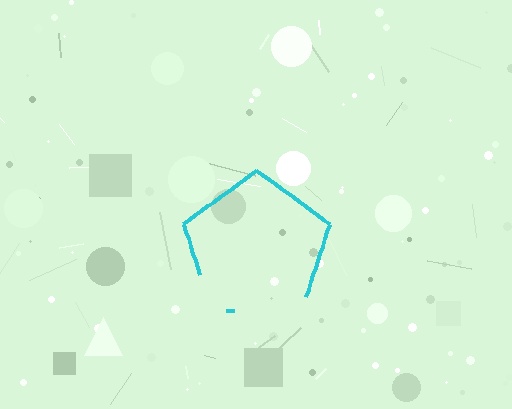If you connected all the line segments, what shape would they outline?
They would outline a pentagon.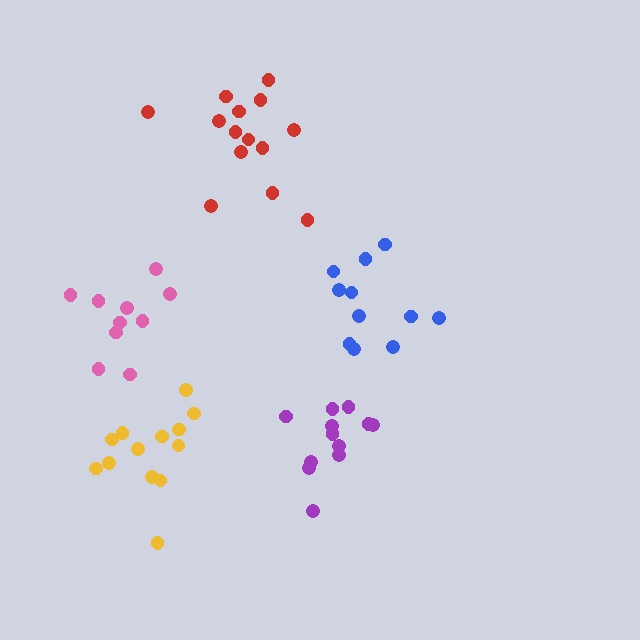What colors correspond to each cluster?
The clusters are colored: pink, purple, red, yellow, blue.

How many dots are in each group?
Group 1: 10 dots, Group 2: 12 dots, Group 3: 14 dots, Group 4: 13 dots, Group 5: 11 dots (60 total).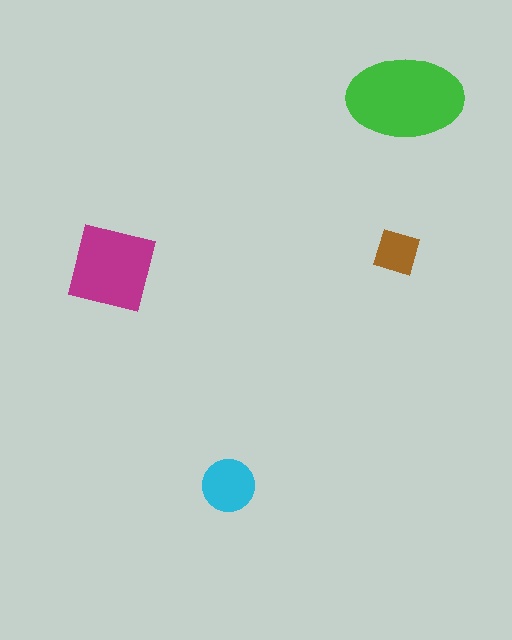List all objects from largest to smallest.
The green ellipse, the magenta square, the cyan circle, the brown square.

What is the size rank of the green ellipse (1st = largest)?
1st.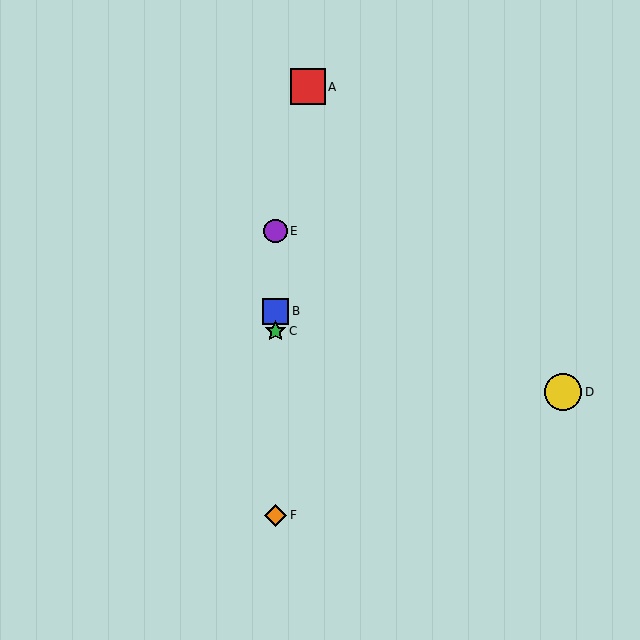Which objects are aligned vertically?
Objects B, C, E, F are aligned vertically.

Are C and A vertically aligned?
No, C is at x≈276 and A is at x≈308.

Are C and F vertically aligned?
Yes, both are at x≈276.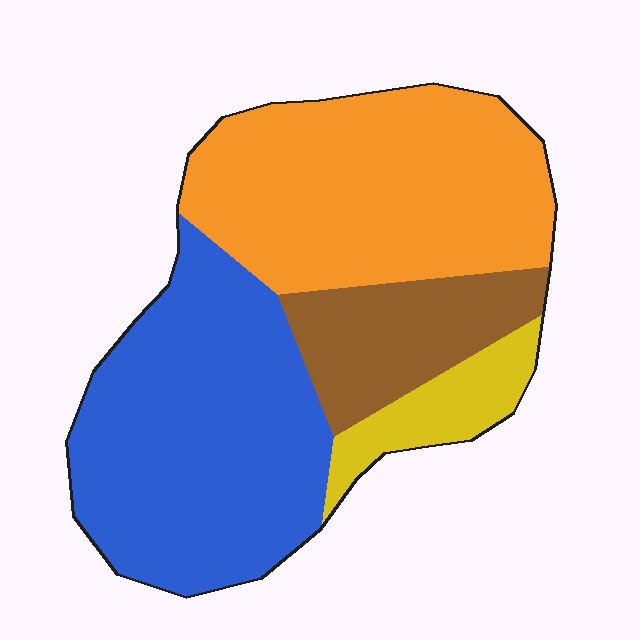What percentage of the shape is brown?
Brown covers around 15% of the shape.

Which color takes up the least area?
Yellow, at roughly 10%.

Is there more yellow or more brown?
Brown.